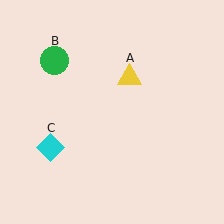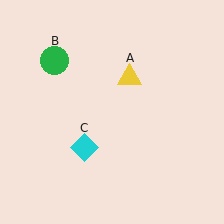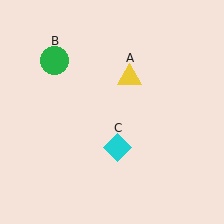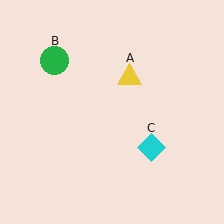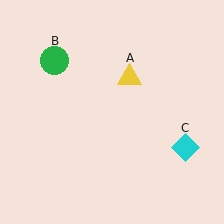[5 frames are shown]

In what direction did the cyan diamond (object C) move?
The cyan diamond (object C) moved right.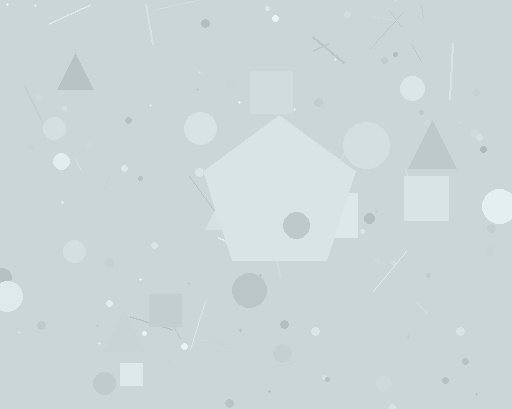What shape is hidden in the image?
A pentagon is hidden in the image.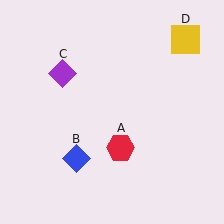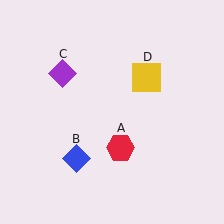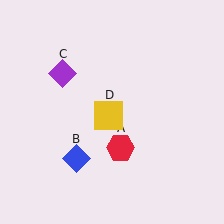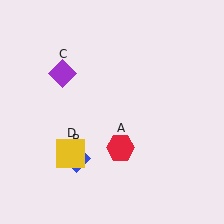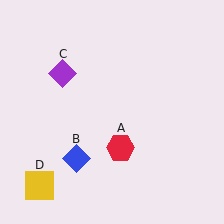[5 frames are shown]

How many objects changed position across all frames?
1 object changed position: yellow square (object D).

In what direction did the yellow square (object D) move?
The yellow square (object D) moved down and to the left.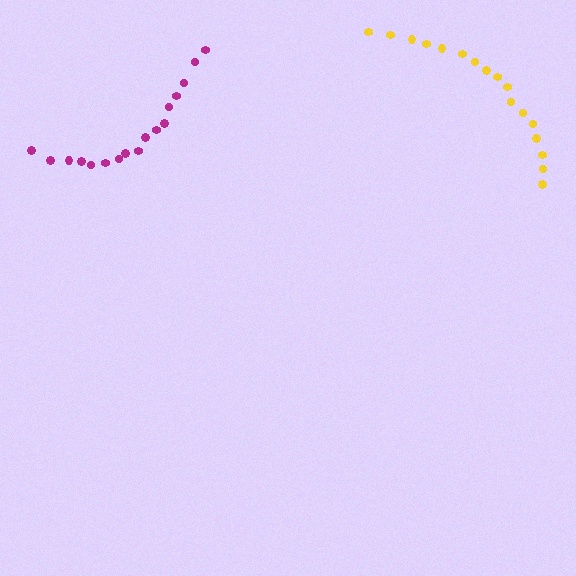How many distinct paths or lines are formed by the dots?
There are 2 distinct paths.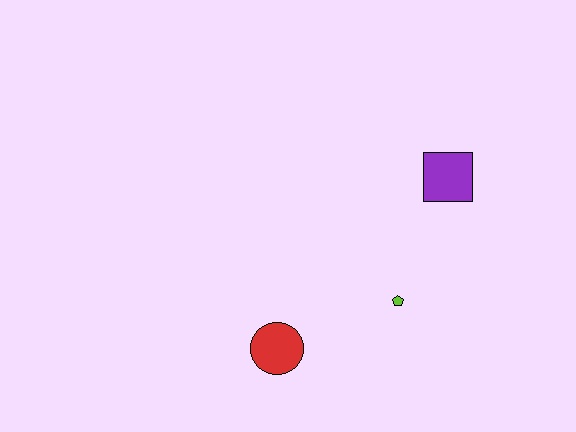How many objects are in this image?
There are 3 objects.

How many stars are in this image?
There are no stars.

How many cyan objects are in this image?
There are no cyan objects.